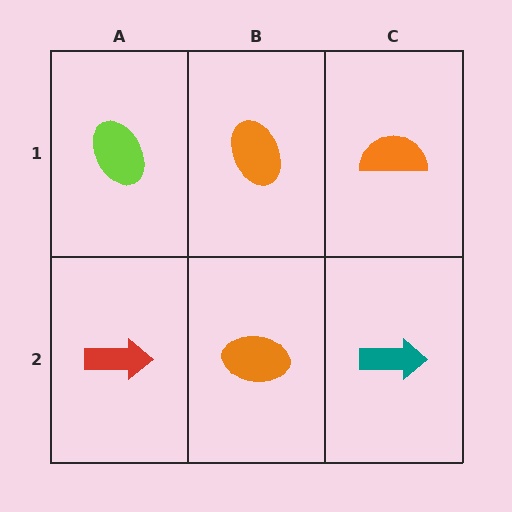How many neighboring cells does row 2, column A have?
2.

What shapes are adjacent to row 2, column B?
An orange ellipse (row 1, column B), a red arrow (row 2, column A), a teal arrow (row 2, column C).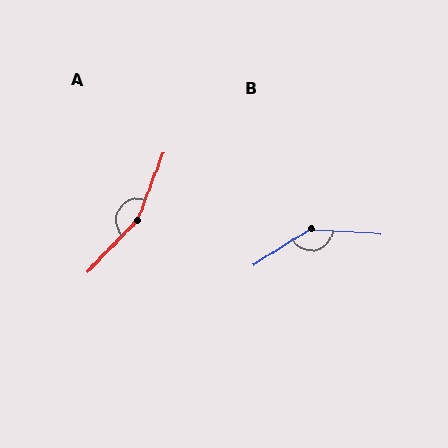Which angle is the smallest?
B, at approximately 144 degrees.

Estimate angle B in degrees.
Approximately 144 degrees.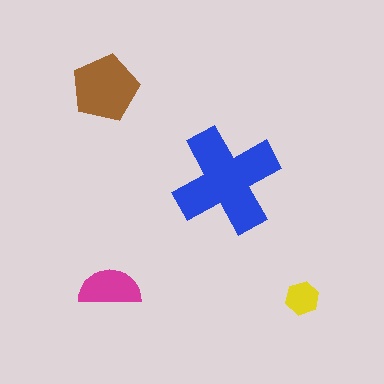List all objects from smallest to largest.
The yellow hexagon, the magenta semicircle, the brown pentagon, the blue cross.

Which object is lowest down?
The yellow hexagon is bottommost.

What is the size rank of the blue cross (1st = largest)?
1st.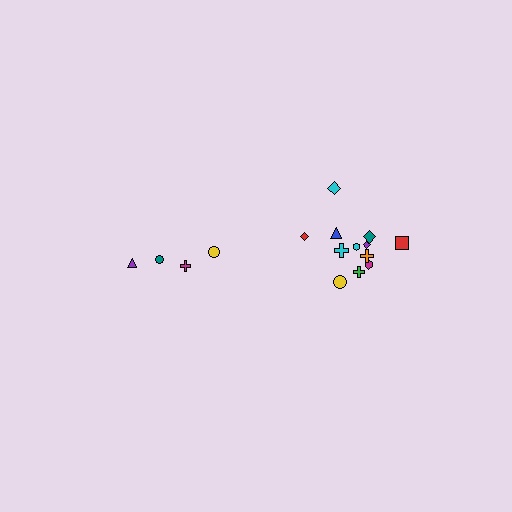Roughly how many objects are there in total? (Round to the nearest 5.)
Roughly 15 objects in total.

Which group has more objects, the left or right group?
The right group.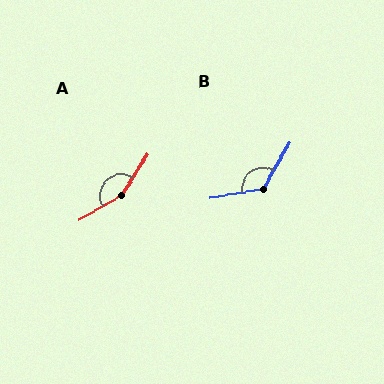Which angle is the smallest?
B, at approximately 129 degrees.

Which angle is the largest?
A, at approximately 152 degrees.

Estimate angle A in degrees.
Approximately 152 degrees.